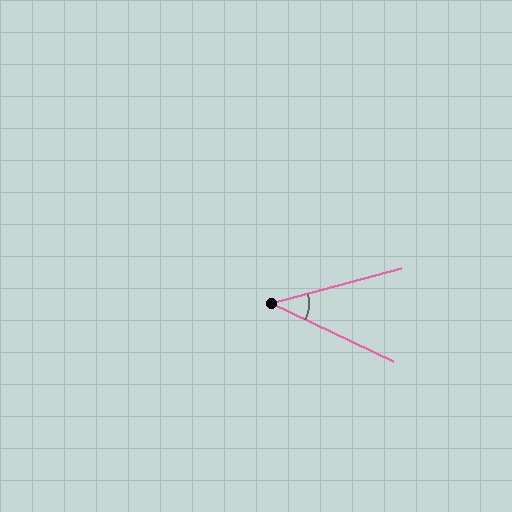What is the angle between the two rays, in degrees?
Approximately 40 degrees.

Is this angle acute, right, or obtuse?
It is acute.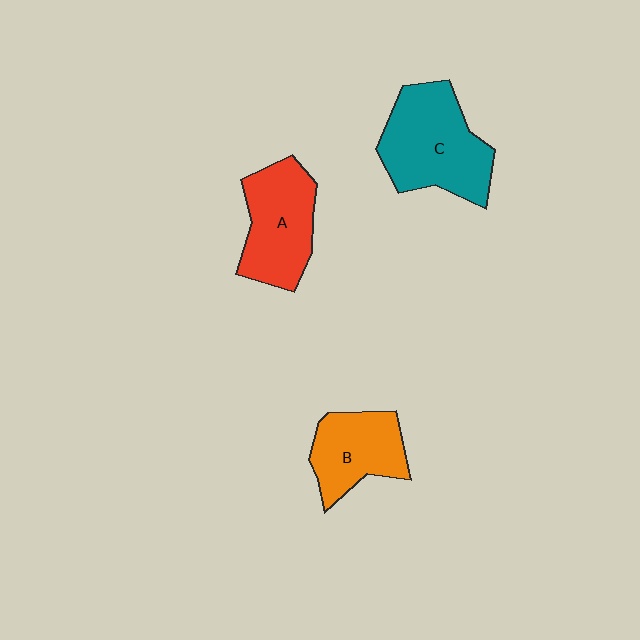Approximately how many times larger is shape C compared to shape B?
Approximately 1.5 times.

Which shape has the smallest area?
Shape B (orange).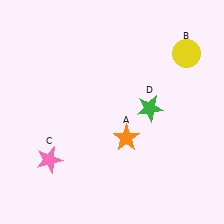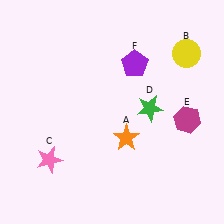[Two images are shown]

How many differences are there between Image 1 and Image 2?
There are 2 differences between the two images.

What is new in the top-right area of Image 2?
A purple pentagon (F) was added in the top-right area of Image 2.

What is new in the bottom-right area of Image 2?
A magenta hexagon (E) was added in the bottom-right area of Image 2.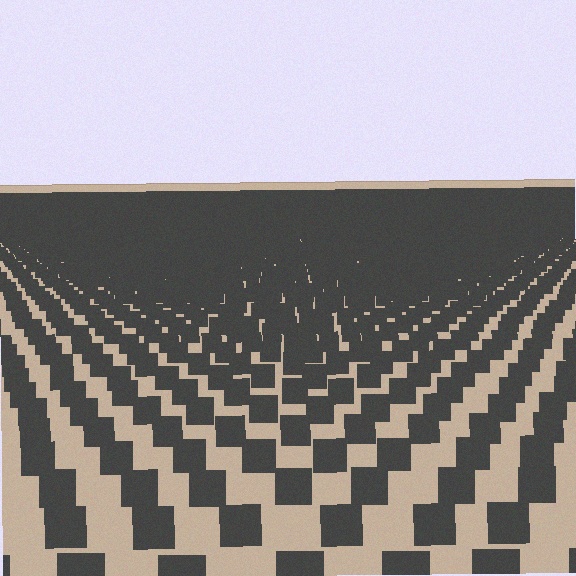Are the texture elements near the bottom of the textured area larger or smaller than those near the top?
Larger. Near the bottom, elements are closer to the viewer and appear at a bigger on-screen size.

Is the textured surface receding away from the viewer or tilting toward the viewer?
The surface is receding away from the viewer. Texture elements get smaller and denser toward the top.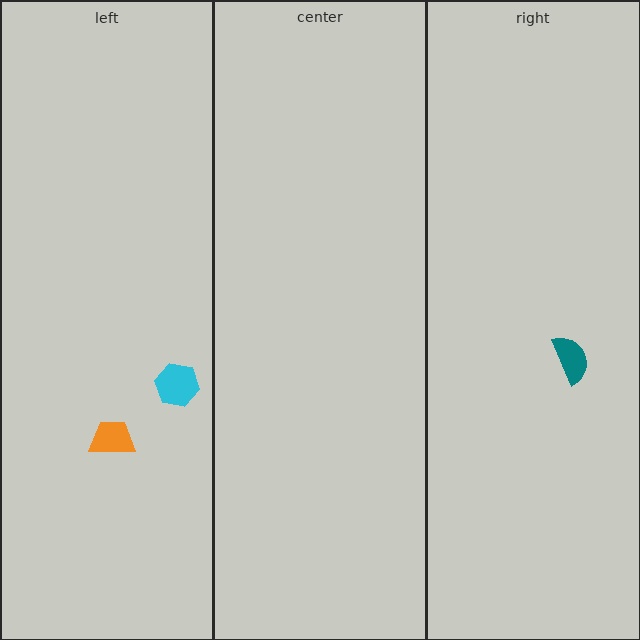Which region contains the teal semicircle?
The right region.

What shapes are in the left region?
The orange trapezoid, the cyan hexagon.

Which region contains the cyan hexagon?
The left region.